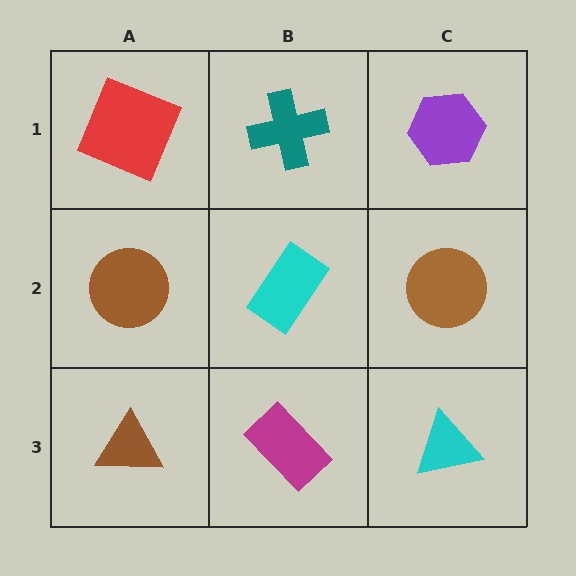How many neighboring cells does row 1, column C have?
2.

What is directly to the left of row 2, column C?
A cyan rectangle.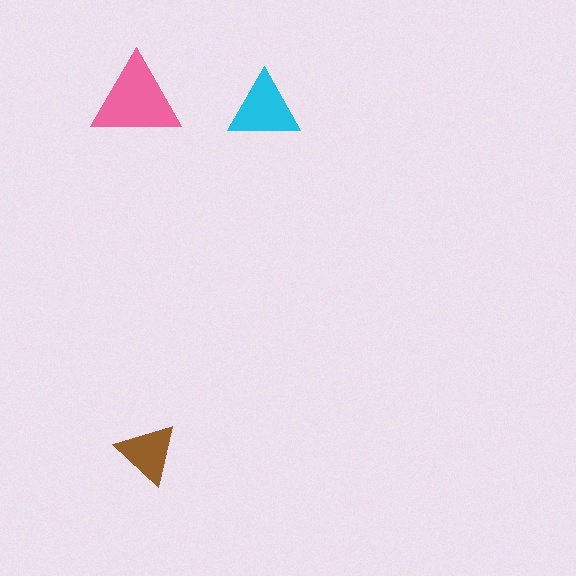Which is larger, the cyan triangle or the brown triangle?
The cyan one.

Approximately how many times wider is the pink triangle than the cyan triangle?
About 1.5 times wider.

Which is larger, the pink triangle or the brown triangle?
The pink one.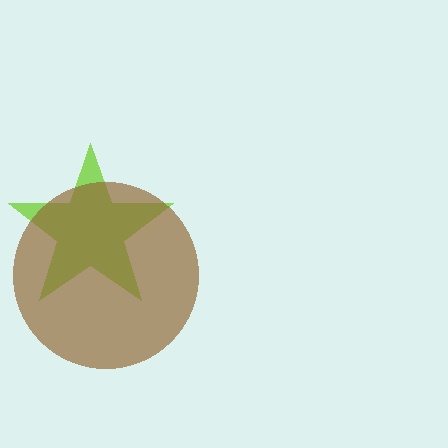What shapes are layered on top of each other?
The layered shapes are: a lime star, a brown circle.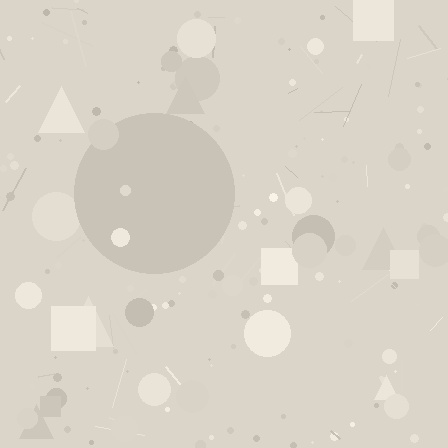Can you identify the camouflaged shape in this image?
The camouflaged shape is a circle.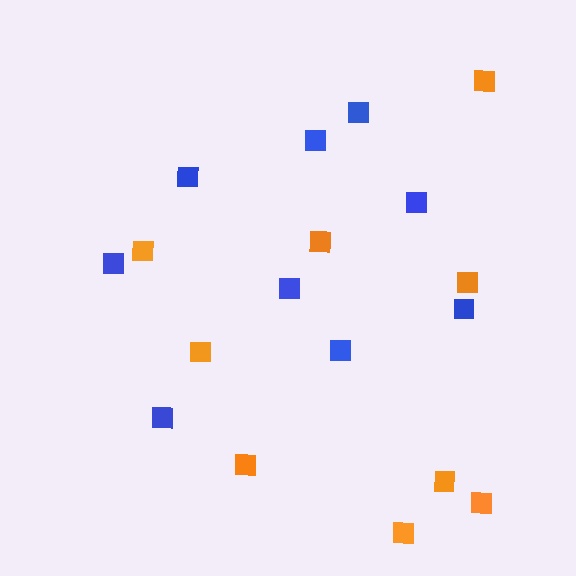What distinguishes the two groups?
There are 2 groups: one group of orange squares (9) and one group of blue squares (9).